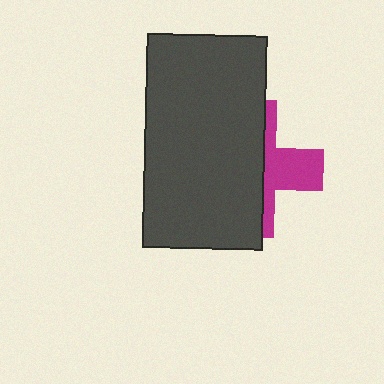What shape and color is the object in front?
The object in front is a dark gray rectangle.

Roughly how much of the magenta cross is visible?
A small part of it is visible (roughly 37%).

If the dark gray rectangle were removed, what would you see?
You would see the complete magenta cross.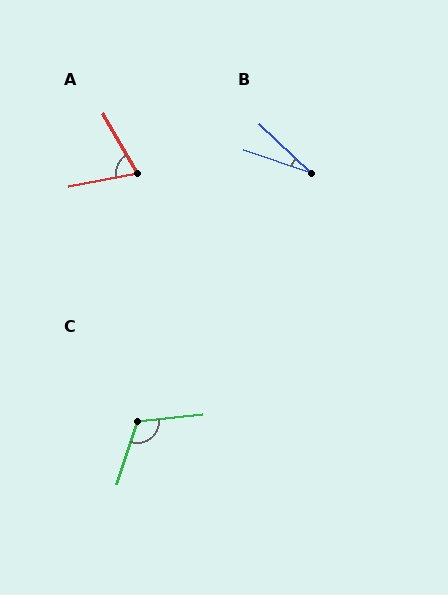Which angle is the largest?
C, at approximately 114 degrees.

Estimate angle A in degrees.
Approximately 71 degrees.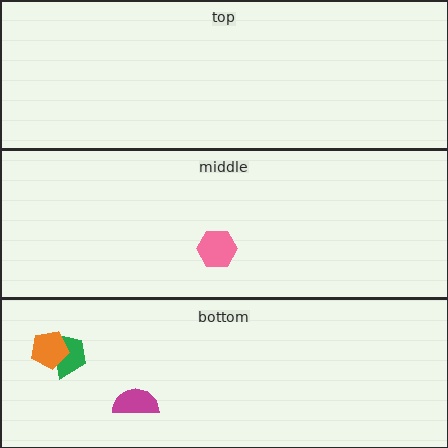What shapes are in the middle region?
The pink hexagon.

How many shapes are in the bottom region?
3.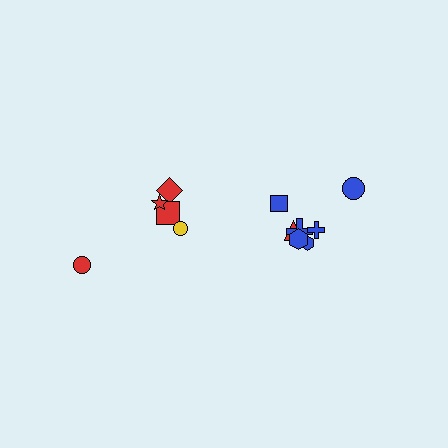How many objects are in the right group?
There are 7 objects.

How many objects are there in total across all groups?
There are 12 objects.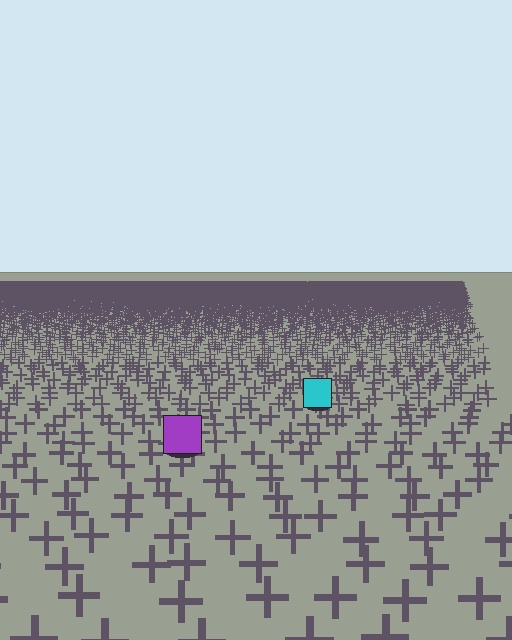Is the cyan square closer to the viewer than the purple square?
No. The purple square is closer — you can tell from the texture gradient: the ground texture is coarser near it.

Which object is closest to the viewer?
The purple square is closest. The texture marks near it are larger and more spread out.